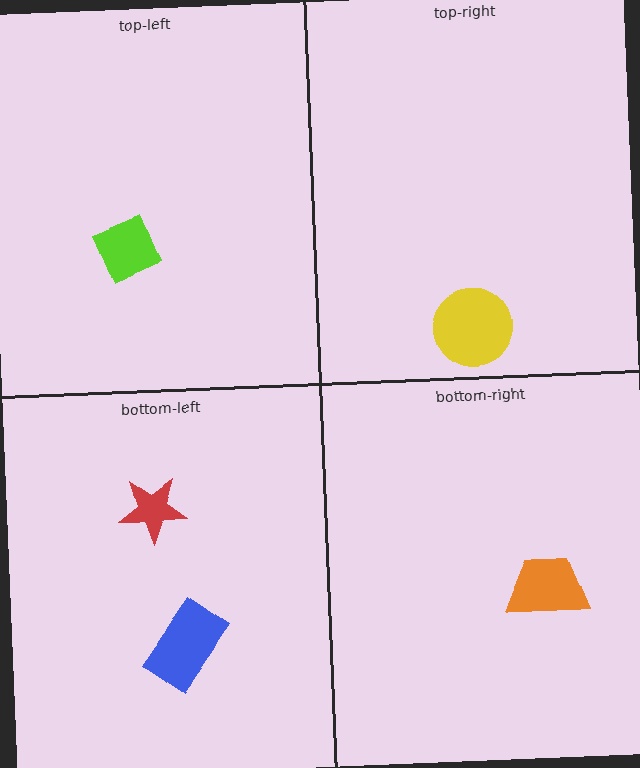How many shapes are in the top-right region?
1.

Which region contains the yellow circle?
The top-right region.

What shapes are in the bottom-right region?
The orange trapezoid.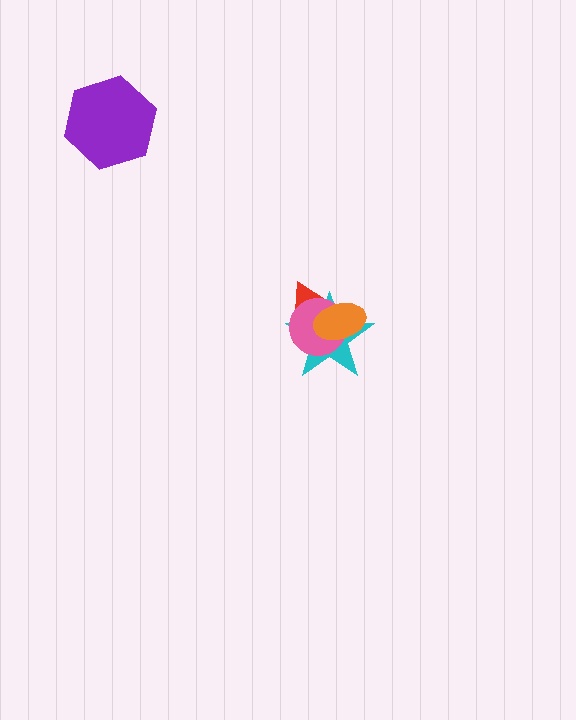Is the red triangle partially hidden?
Yes, it is partially covered by another shape.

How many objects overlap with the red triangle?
3 objects overlap with the red triangle.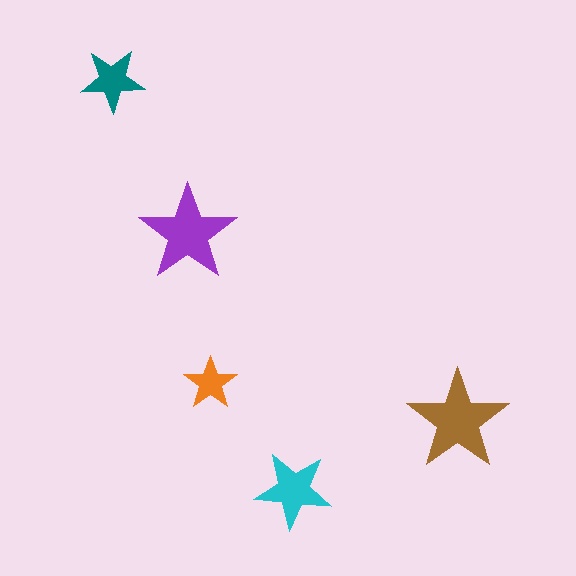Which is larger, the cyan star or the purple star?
The purple one.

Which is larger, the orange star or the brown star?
The brown one.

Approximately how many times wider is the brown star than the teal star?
About 1.5 times wider.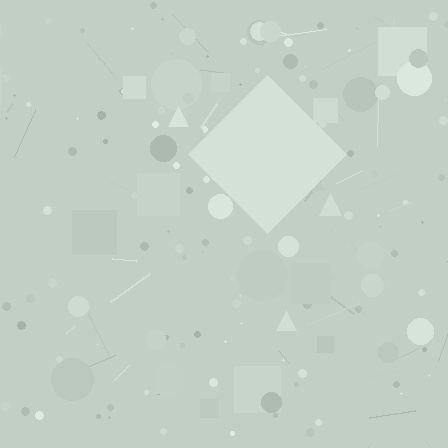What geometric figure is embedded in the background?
A diamond is embedded in the background.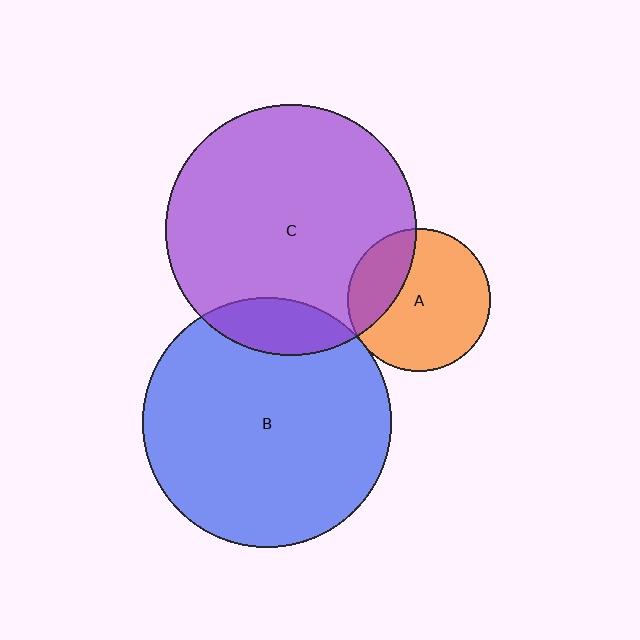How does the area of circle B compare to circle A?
Approximately 3.0 times.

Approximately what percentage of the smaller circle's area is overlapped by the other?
Approximately 25%.